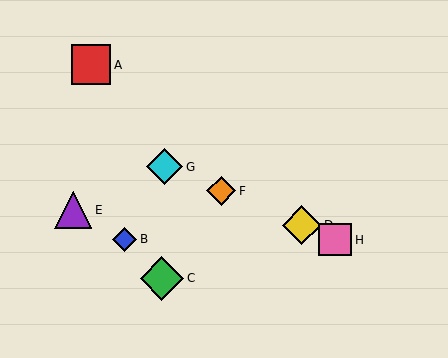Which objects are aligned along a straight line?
Objects D, F, G, H are aligned along a straight line.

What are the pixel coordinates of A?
Object A is at (91, 65).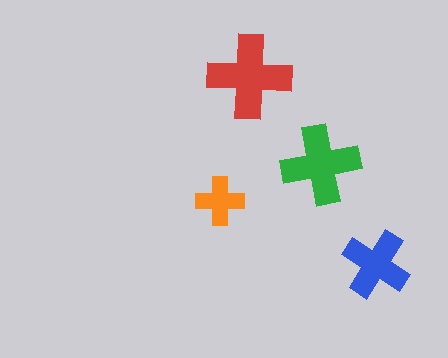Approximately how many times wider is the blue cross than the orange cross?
About 1.5 times wider.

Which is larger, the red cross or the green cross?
The red one.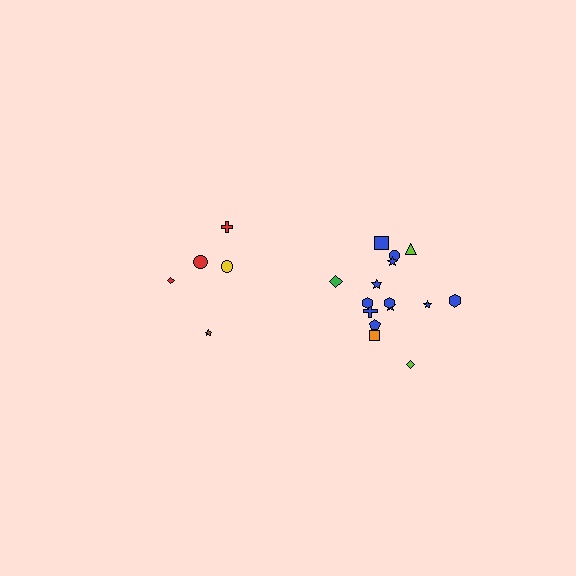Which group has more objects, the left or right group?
The right group.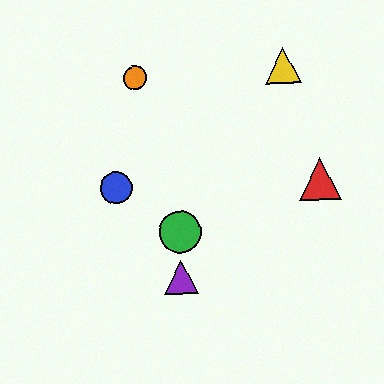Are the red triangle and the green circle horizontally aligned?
No, the red triangle is at y≈179 and the green circle is at y≈232.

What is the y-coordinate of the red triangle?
The red triangle is at y≈179.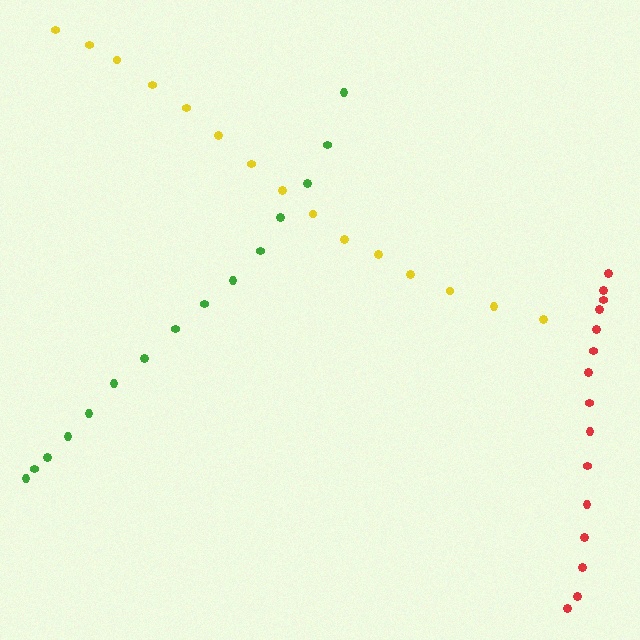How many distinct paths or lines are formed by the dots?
There are 3 distinct paths.